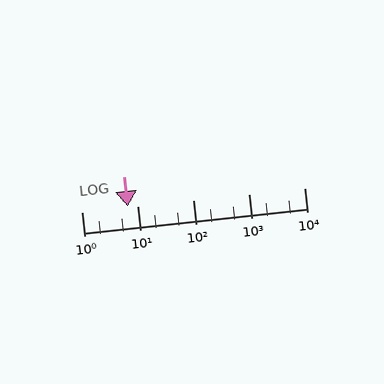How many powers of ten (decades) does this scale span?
The scale spans 4 decades, from 1 to 10000.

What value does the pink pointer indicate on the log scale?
The pointer indicates approximately 6.7.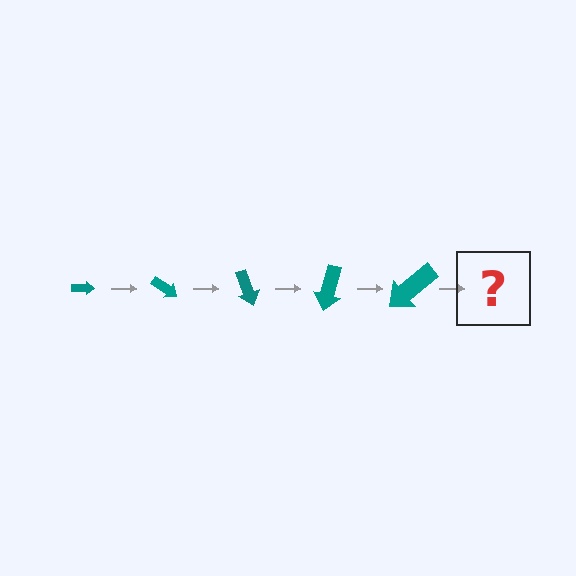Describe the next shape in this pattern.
It should be an arrow, larger than the previous one and rotated 175 degrees from the start.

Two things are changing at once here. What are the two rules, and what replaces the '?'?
The two rules are that the arrow grows larger each step and it rotates 35 degrees each step. The '?' should be an arrow, larger than the previous one and rotated 175 degrees from the start.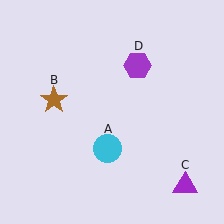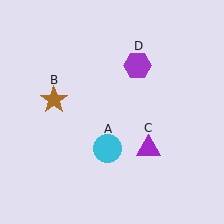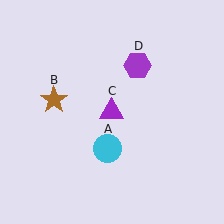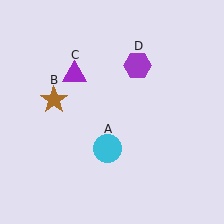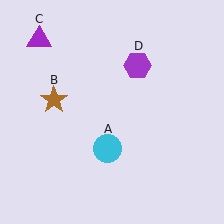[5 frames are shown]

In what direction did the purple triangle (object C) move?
The purple triangle (object C) moved up and to the left.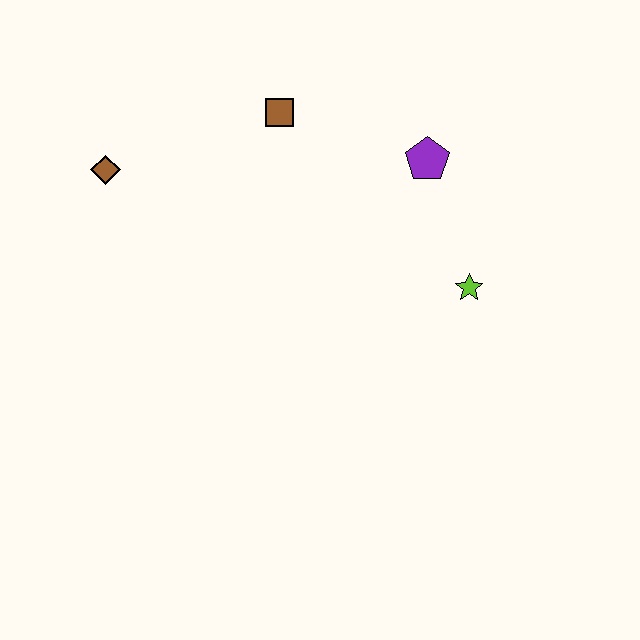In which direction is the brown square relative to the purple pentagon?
The brown square is to the left of the purple pentagon.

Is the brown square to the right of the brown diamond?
Yes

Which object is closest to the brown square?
The purple pentagon is closest to the brown square.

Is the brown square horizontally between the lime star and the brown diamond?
Yes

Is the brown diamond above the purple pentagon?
No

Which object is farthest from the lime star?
The brown diamond is farthest from the lime star.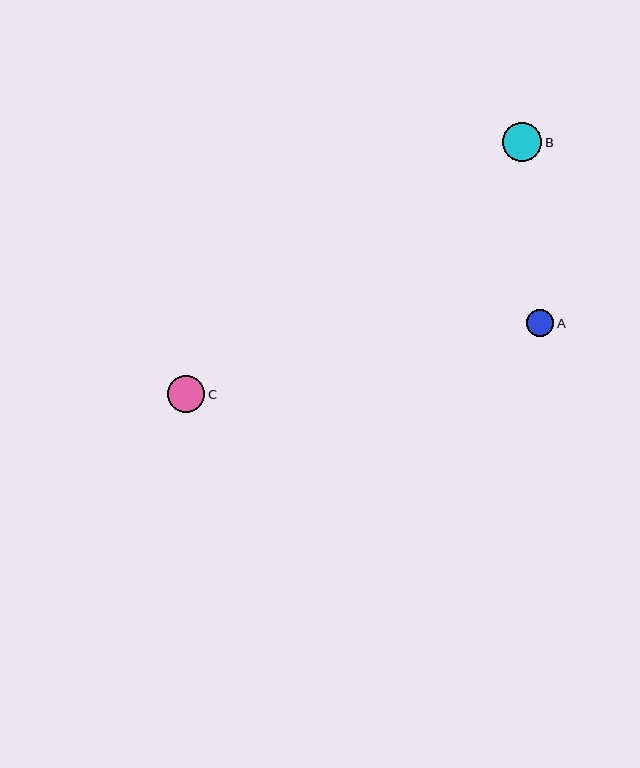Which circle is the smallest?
Circle A is the smallest with a size of approximately 27 pixels.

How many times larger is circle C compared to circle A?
Circle C is approximately 1.4 times the size of circle A.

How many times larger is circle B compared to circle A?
Circle B is approximately 1.4 times the size of circle A.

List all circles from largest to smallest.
From largest to smallest: B, C, A.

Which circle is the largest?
Circle B is the largest with a size of approximately 39 pixels.